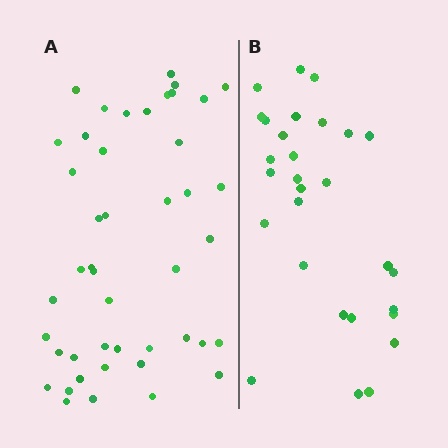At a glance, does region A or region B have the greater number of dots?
Region A (the left region) has more dots.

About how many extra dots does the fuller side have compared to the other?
Region A has approximately 15 more dots than region B.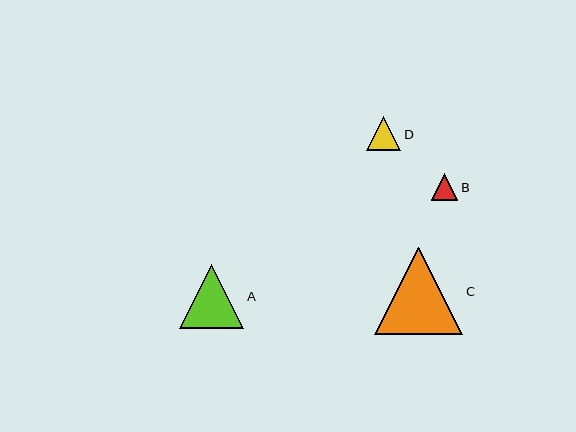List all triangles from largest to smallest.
From largest to smallest: C, A, D, B.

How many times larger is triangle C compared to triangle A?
Triangle C is approximately 1.4 times the size of triangle A.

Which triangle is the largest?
Triangle C is the largest with a size of approximately 88 pixels.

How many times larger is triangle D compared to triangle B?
Triangle D is approximately 1.3 times the size of triangle B.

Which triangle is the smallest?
Triangle B is the smallest with a size of approximately 27 pixels.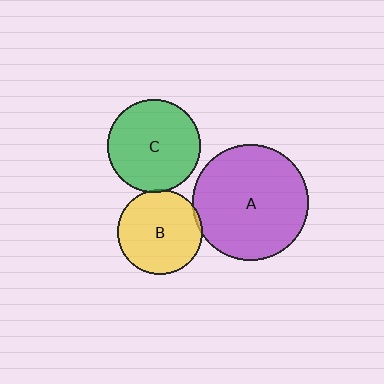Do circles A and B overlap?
Yes.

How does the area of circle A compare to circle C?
Approximately 1.6 times.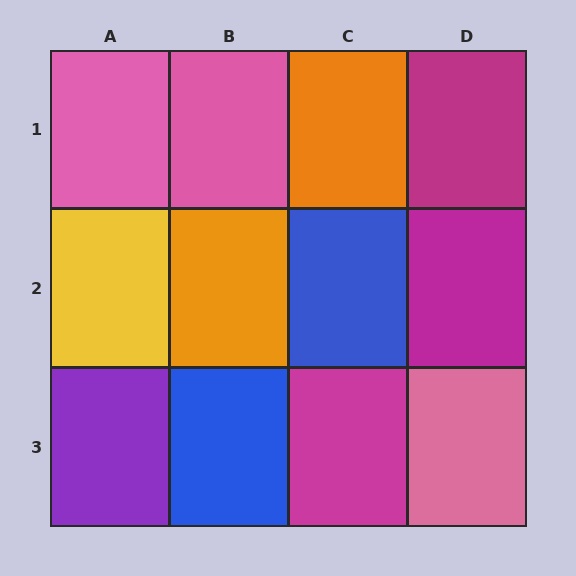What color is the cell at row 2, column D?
Magenta.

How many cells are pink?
3 cells are pink.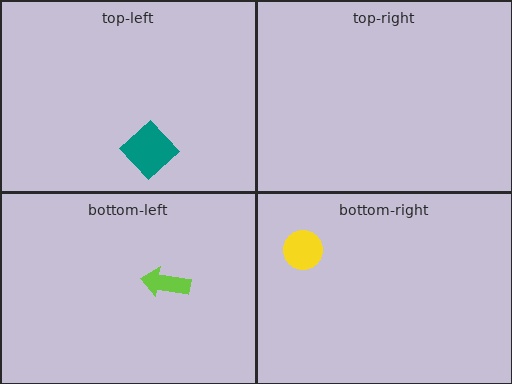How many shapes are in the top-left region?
1.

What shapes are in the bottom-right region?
The yellow circle.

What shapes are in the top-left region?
The teal diamond.